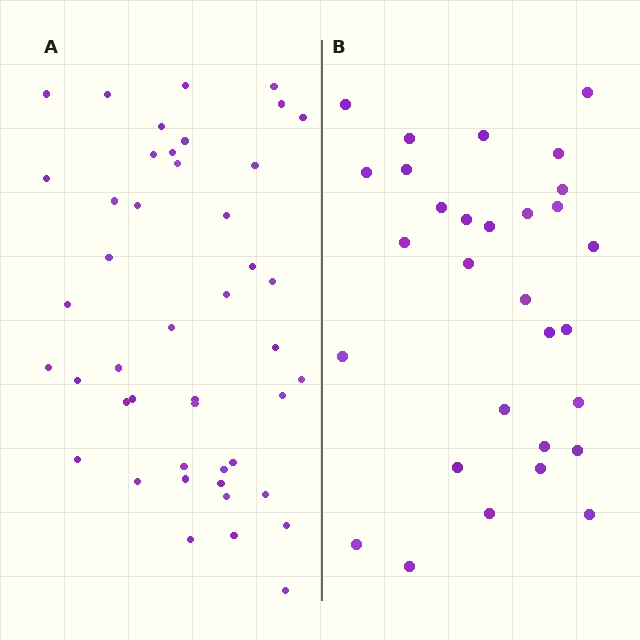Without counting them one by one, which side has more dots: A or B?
Region A (the left region) has more dots.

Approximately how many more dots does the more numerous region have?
Region A has approximately 15 more dots than region B.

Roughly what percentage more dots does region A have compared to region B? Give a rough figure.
About 50% more.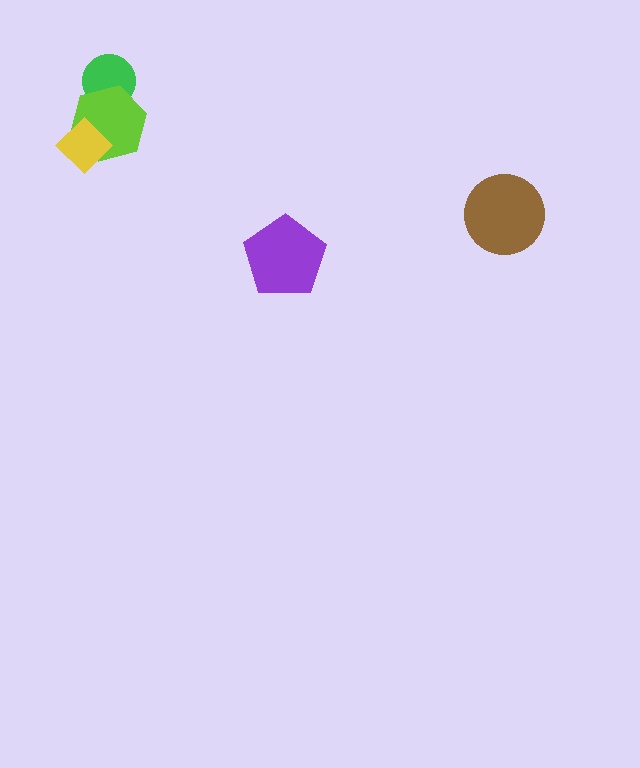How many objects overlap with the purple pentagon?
0 objects overlap with the purple pentagon.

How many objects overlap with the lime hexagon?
2 objects overlap with the lime hexagon.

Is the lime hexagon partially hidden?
Yes, it is partially covered by another shape.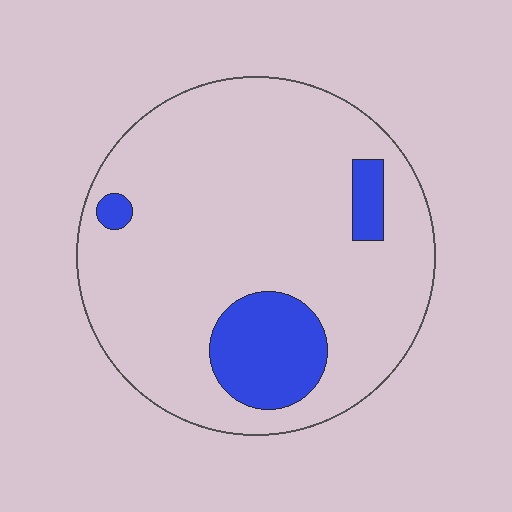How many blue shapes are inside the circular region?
3.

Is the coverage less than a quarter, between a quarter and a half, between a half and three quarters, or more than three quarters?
Less than a quarter.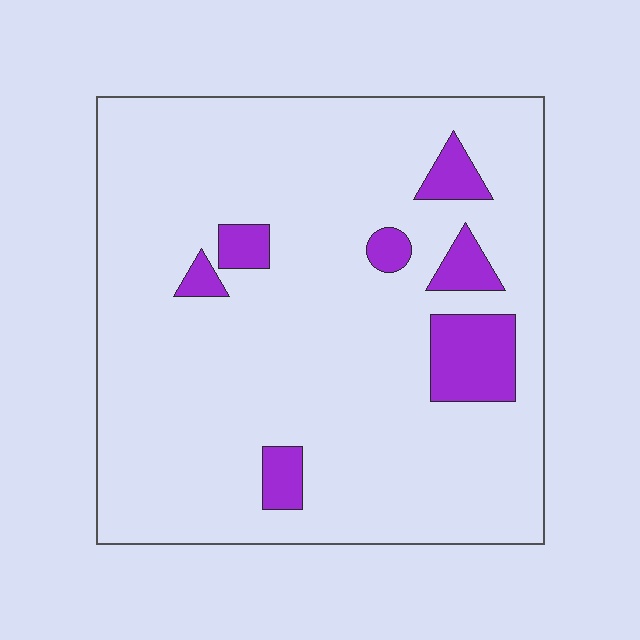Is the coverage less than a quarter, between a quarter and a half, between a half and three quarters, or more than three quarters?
Less than a quarter.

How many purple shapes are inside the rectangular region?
7.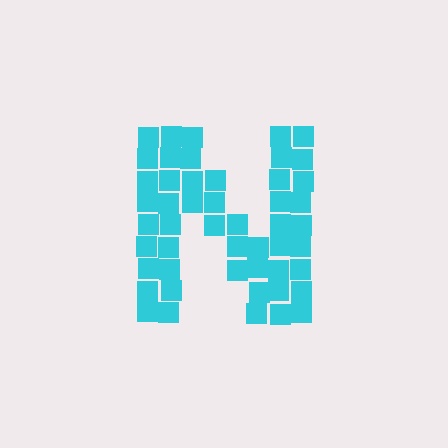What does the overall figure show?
The overall figure shows the letter N.